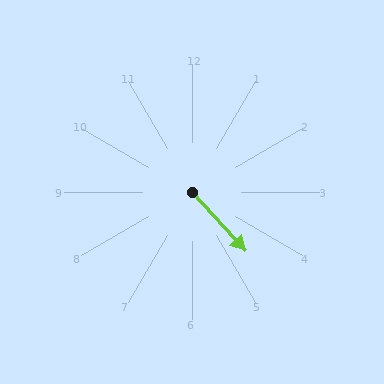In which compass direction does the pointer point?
Southeast.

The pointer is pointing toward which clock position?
Roughly 5 o'clock.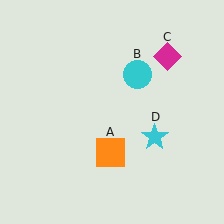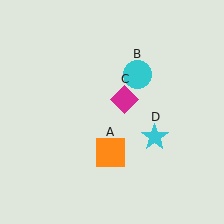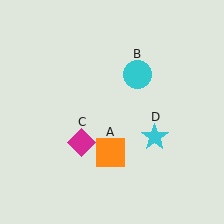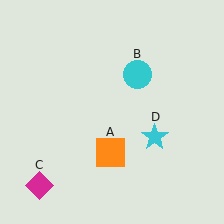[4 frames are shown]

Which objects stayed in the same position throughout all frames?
Orange square (object A) and cyan circle (object B) and cyan star (object D) remained stationary.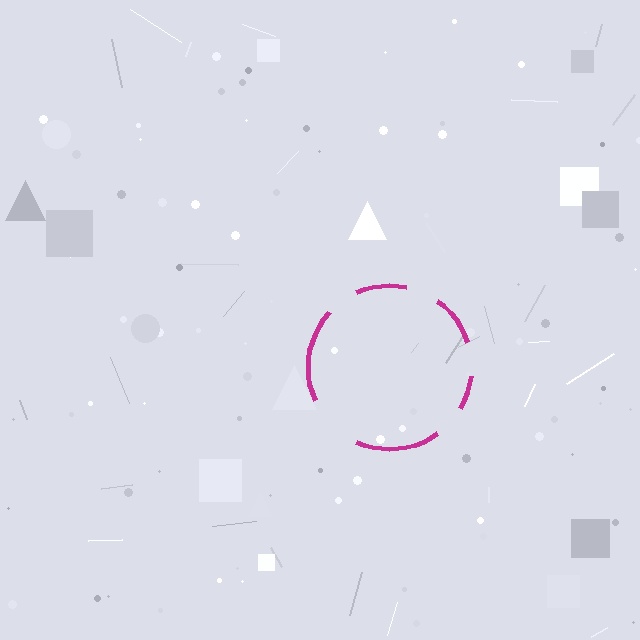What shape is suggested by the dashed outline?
The dashed outline suggests a circle.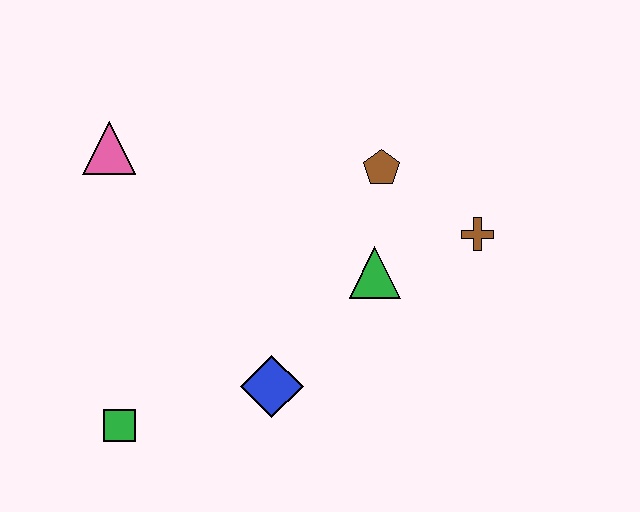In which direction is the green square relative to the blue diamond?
The green square is to the left of the blue diamond.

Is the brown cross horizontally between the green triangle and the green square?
No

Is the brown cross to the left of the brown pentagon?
No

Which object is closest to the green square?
The blue diamond is closest to the green square.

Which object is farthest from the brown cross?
The green square is farthest from the brown cross.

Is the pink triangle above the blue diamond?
Yes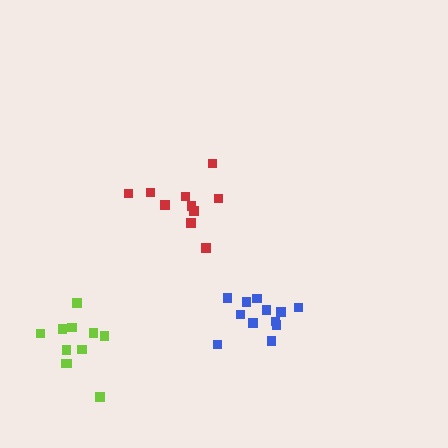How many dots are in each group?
Group 1: 10 dots, Group 2: 12 dots, Group 3: 11 dots (33 total).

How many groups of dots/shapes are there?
There are 3 groups.